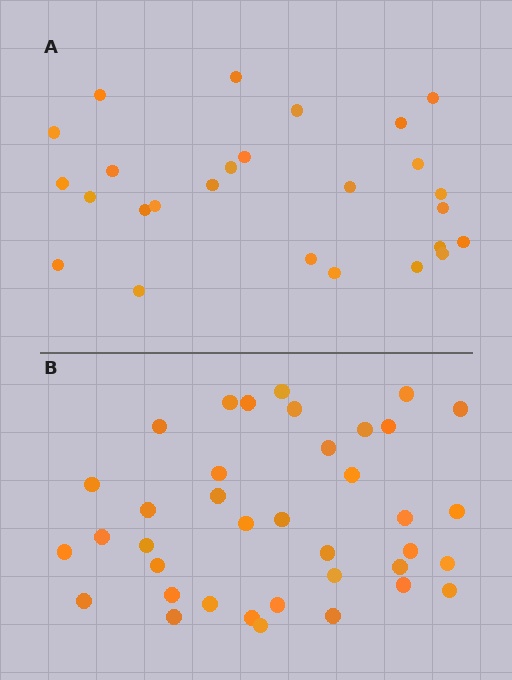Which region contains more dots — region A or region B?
Region B (the bottom region) has more dots.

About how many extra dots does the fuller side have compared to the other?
Region B has roughly 12 or so more dots than region A.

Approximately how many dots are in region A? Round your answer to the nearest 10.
About 30 dots. (The exact count is 26, which rounds to 30.)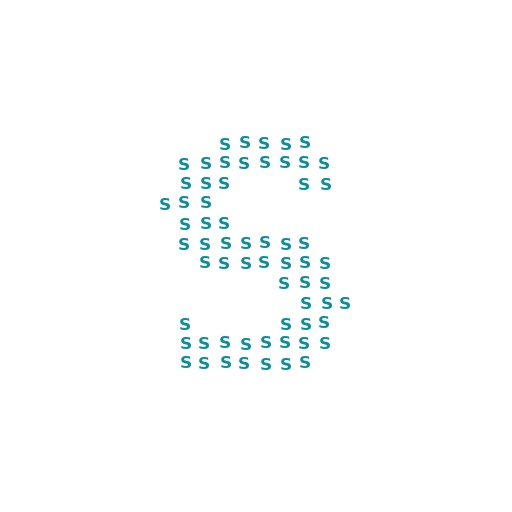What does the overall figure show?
The overall figure shows the letter S.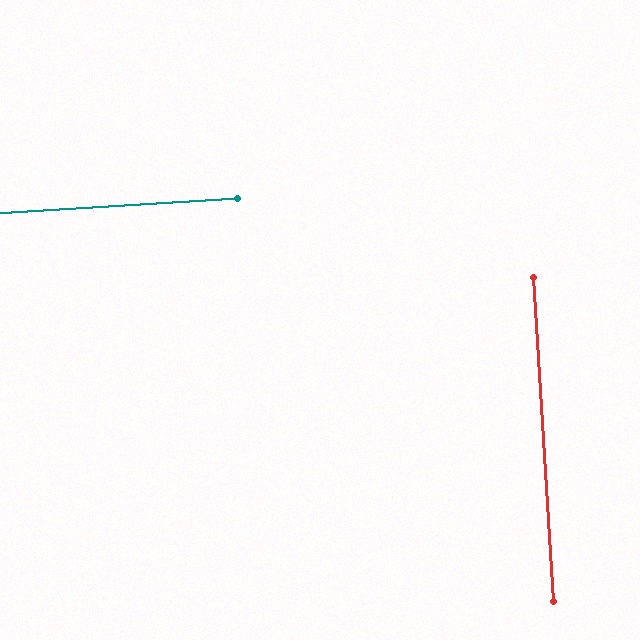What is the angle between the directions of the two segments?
Approximately 90 degrees.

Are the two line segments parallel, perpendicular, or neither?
Perpendicular — they meet at approximately 90°.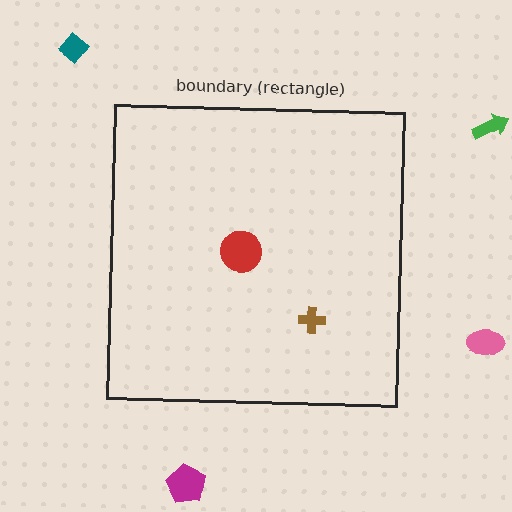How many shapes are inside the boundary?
2 inside, 4 outside.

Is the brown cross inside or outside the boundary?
Inside.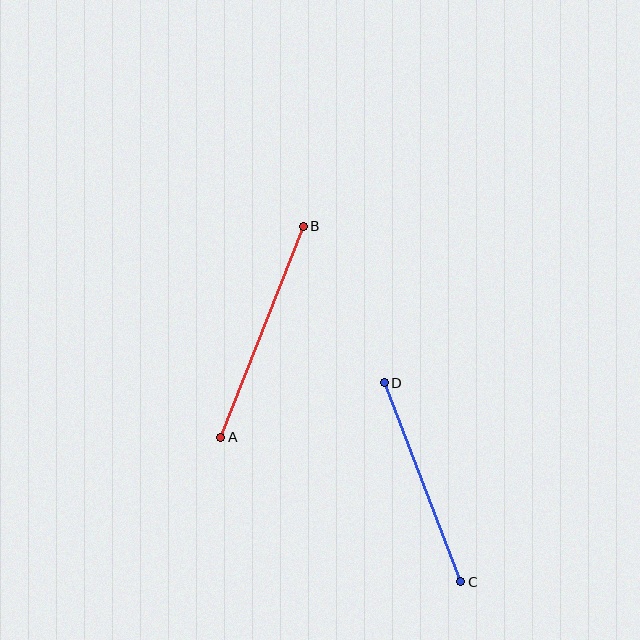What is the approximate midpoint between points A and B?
The midpoint is at approximately (262, 332) pixels.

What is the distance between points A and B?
The distance is approximately 227 pixels.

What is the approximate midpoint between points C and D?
The midpoint is at approximately (423, 482) pixels.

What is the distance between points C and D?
The distance is approximately 214 pixels.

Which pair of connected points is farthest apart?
Points A and B are farthest apart.